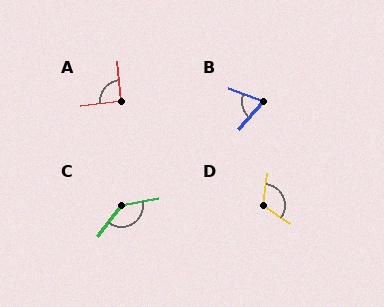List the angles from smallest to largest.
B (70°), A (91°), D (116°), C (137°).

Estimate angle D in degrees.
Approximately 116 degrees.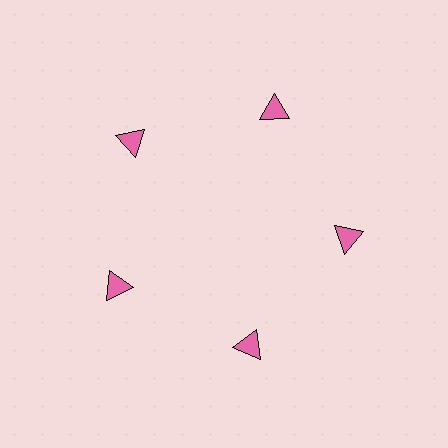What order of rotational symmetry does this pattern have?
This pattern has 5-fold rotational symmetry.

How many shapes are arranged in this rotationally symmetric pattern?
There are 5 shapes, arranged in 5 groups of 1.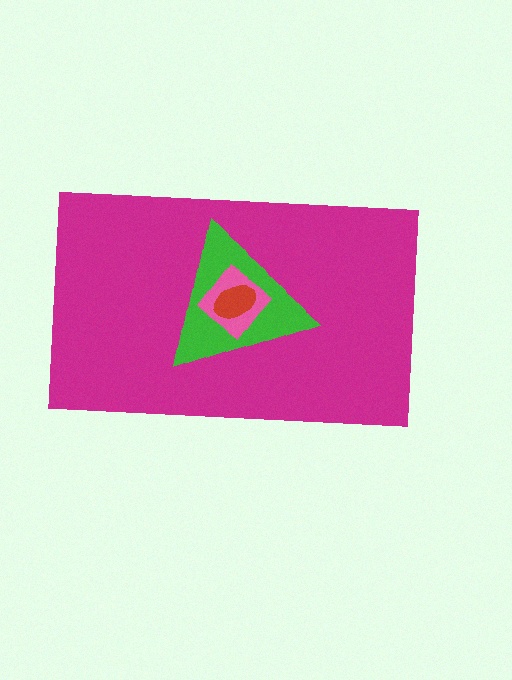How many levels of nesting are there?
4.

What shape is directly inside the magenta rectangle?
The green triangle.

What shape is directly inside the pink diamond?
The red ellipse.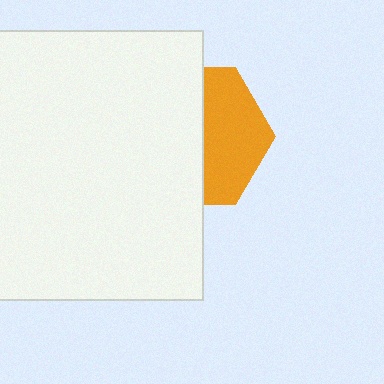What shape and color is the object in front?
The object in front is a white square.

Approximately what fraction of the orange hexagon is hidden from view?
Roughly 56% of the orange hexagon is hidden behind the white square.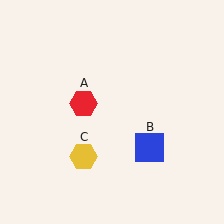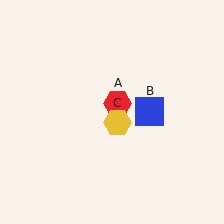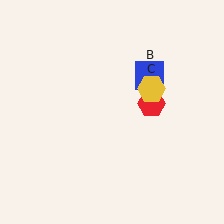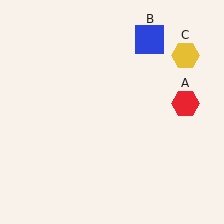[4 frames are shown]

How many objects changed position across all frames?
3 objects changed position: red hexagon (object A), blue square (object B), yellow hexagon (object C).